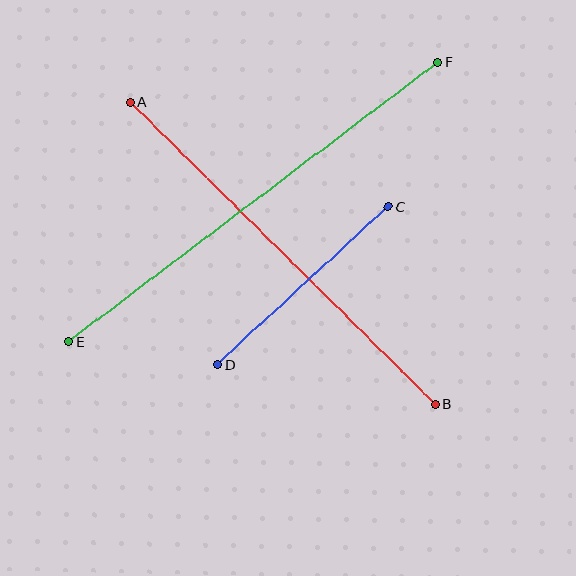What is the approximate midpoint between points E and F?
The midpoint is at approximately (253, 202) pixels.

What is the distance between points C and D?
The distance is approximately 233 pixels.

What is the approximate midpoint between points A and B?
The midpoint is at approximately (283, 253) pixels.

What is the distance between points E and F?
The distance is approximately 463 pixels.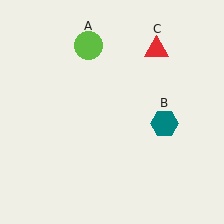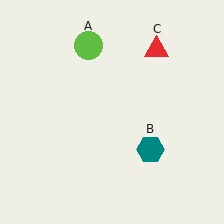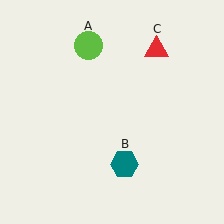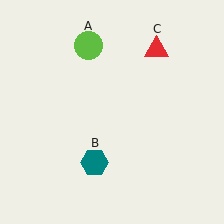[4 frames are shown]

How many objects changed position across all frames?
1 object changed position: teal hexagon (object B).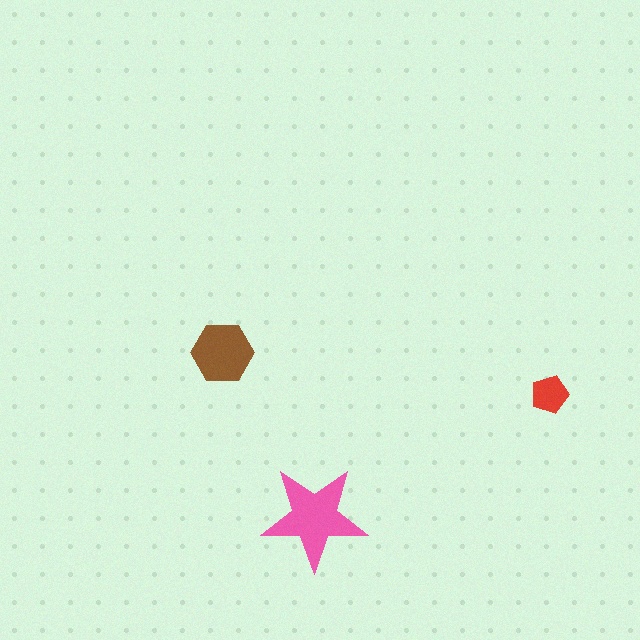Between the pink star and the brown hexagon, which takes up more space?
The pink star.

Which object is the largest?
The pink star.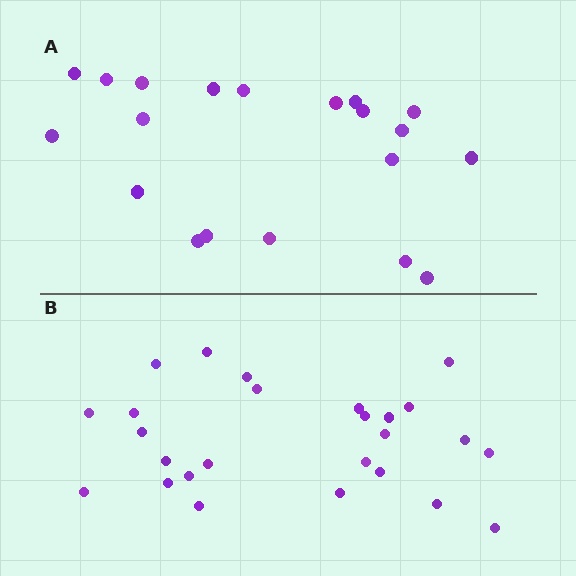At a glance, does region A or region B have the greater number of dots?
Region B (the bottom region) has more dots.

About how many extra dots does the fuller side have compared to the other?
Region B has about 6 more dots than region A.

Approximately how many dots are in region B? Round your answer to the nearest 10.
About 30 dots. (The exact count is 26, which rounds to 30.)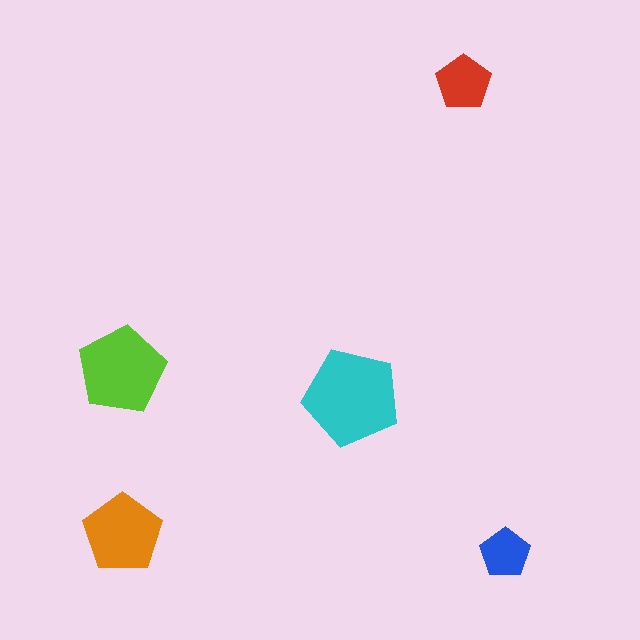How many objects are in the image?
There are 5 objects in the image.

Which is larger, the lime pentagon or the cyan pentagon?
The cyan one.